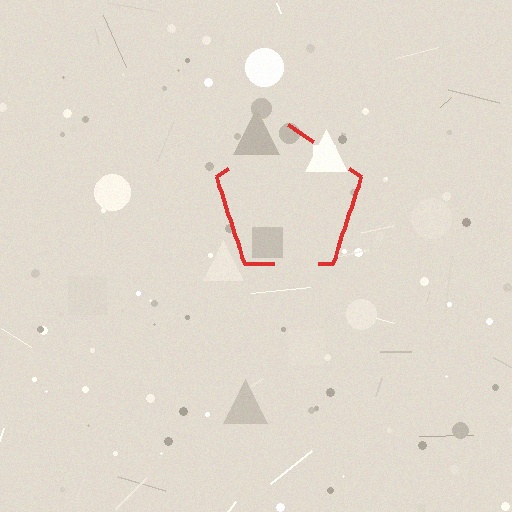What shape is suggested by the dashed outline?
The dashed outline suggests a pentagon.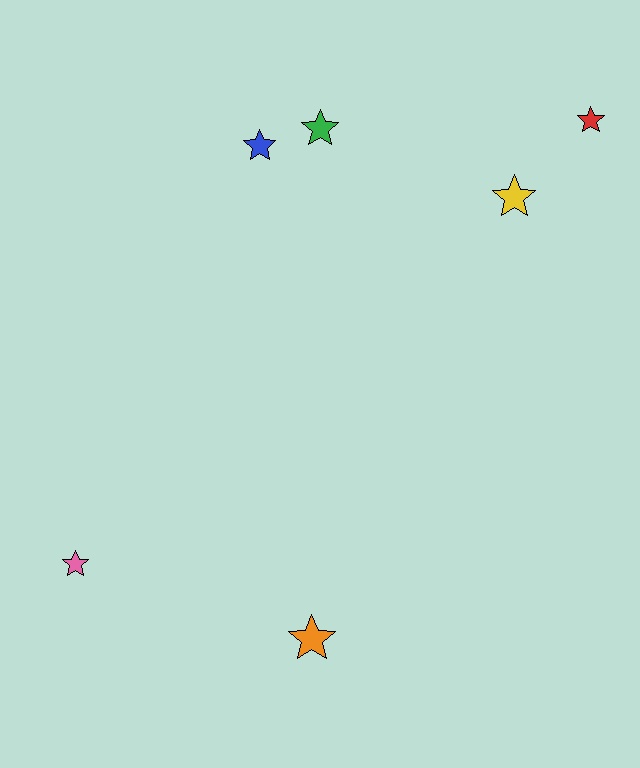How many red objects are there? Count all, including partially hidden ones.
There is 1 red object.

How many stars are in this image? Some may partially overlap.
There are 6 stars.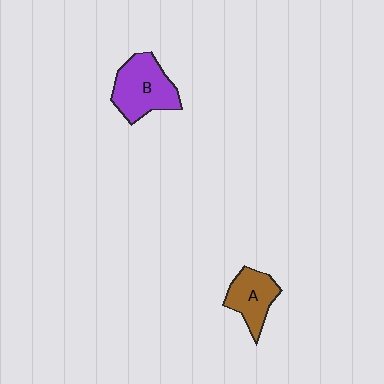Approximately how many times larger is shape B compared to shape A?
Approximately 1.4 times.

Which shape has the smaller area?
Shape A (brown).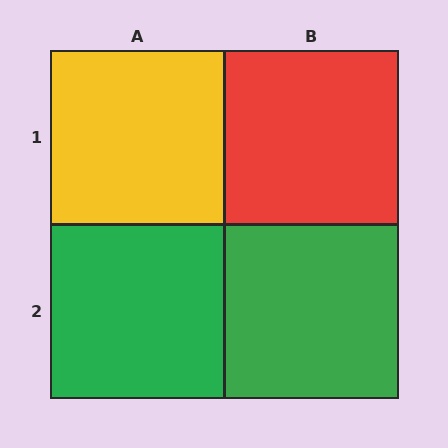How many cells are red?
1 cell is red.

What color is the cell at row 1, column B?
Red.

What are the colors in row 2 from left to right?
Green, green.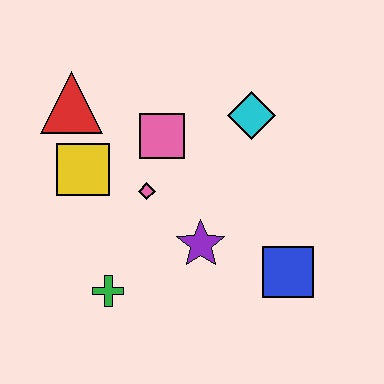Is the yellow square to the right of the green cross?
No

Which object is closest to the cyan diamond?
The pink square is closest to the cyan diamond.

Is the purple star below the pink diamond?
Yes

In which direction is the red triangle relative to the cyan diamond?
The red triangle is to the left of the cyan diamond.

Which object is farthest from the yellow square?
The blue square is farthest from the yellow square.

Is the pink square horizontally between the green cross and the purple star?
Yes